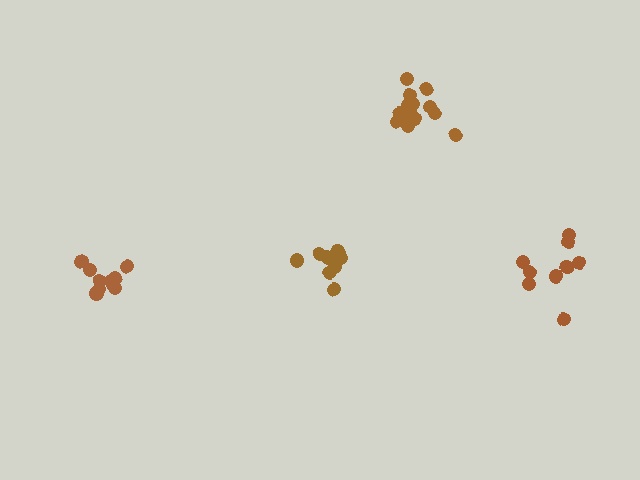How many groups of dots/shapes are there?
There are 4 groups.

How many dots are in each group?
Group 1: 14 dots, Group 2: 9 dots, Group 3: 8 dots, Group 4: 11 dots (42 total).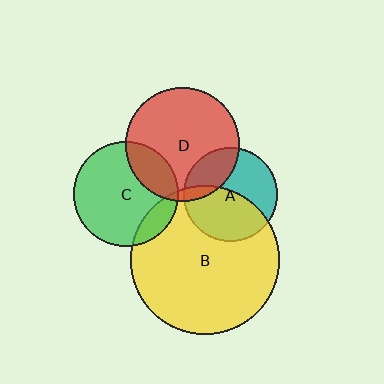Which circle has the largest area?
Circle B (yellow).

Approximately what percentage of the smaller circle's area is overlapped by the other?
Approximately 25%.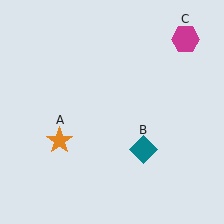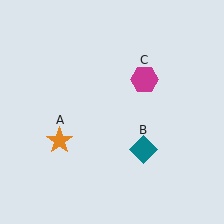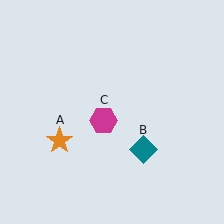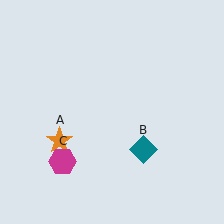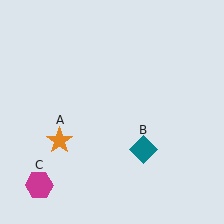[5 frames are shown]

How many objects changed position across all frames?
1 object changed position: magenta hexagon (object C).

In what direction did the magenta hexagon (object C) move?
The magenta hexagon (object C) moved down and to the left.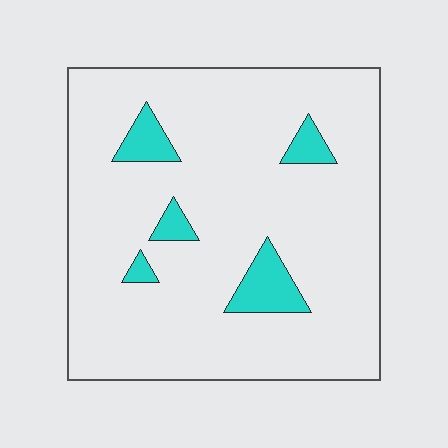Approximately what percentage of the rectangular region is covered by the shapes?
Approximately 10%.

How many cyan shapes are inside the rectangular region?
5.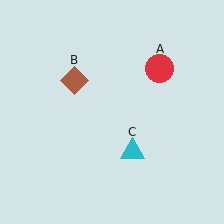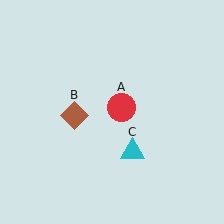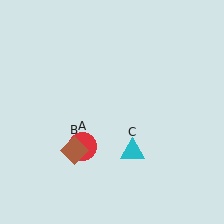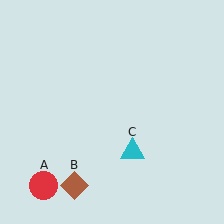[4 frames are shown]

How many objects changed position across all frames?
2 objects changed position: red circle (object A), brown diamond (object B).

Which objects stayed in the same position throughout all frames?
Cyan triangle (object C) remained stationary.